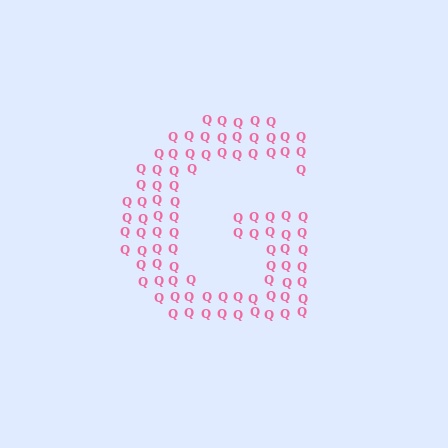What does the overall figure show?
The overall figure shows the letter G.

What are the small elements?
The small elements are letter Q's.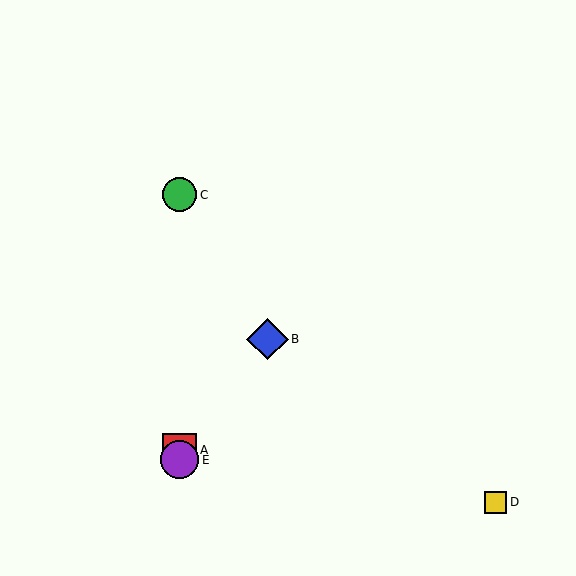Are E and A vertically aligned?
Yes, both are at x≈180.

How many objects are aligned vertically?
3 objects (A, C, E) are aligned vertically.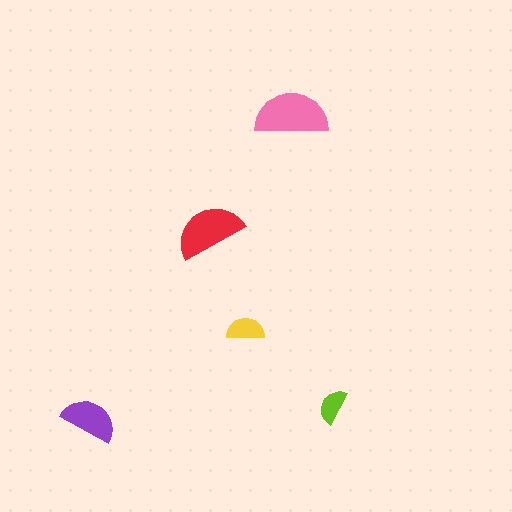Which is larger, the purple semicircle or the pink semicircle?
The pink one.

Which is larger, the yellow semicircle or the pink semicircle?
The pink one.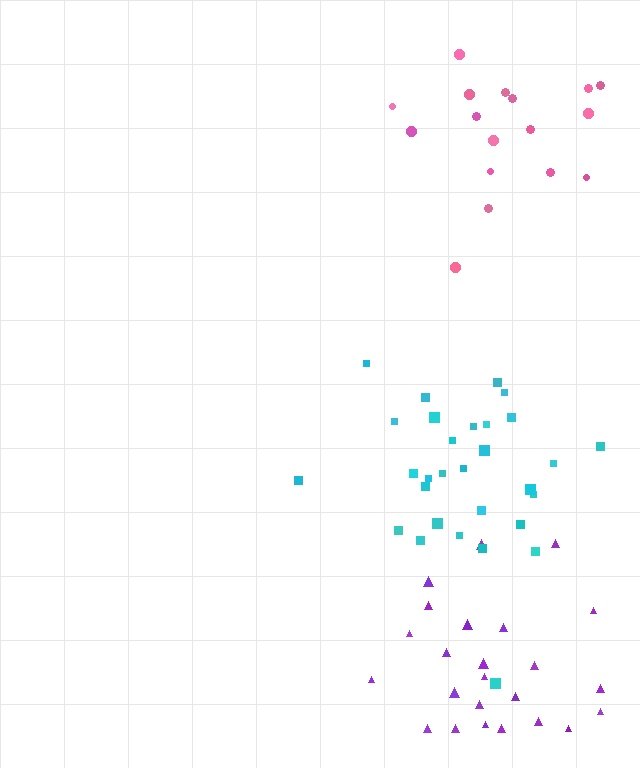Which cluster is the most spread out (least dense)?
Pink.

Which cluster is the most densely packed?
Cyan.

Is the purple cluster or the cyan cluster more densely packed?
Cyan.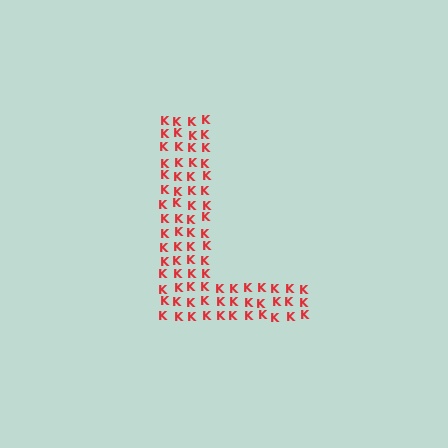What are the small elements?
The small elements are letter K's.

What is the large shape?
The large shape is the letter L.